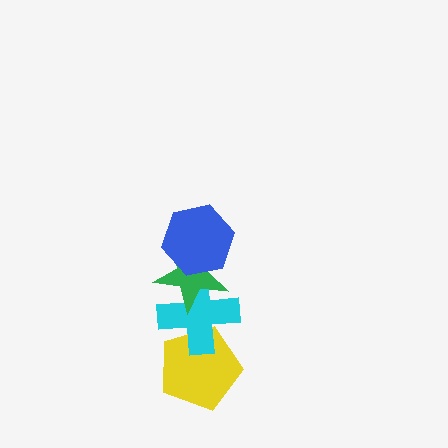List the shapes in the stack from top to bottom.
From top to bottom: the blue hexagon, the green star, the cyan cross, the yellow pentagon.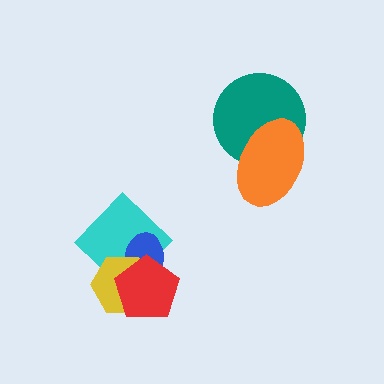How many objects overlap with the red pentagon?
3 objects overlap with the red pentagon.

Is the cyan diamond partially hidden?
Yes, it is partially covered by another shape.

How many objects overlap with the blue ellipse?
3 objects overlap with the blue ellipse.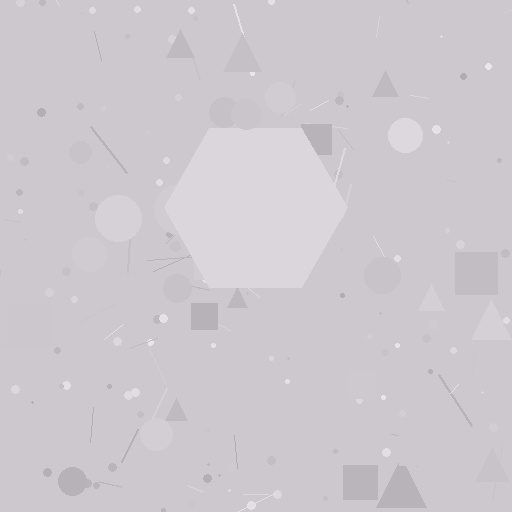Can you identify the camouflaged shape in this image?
The camouflaged shape is a hexagon.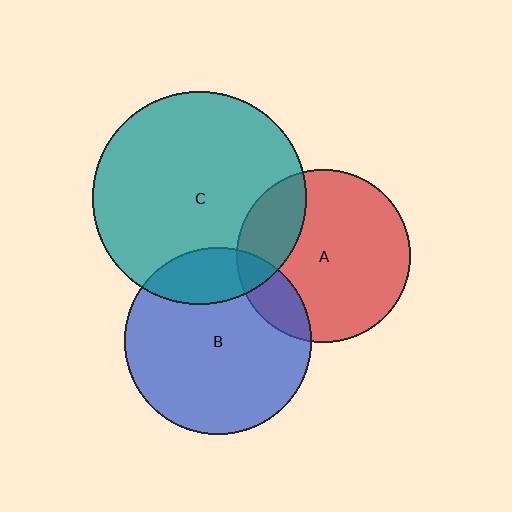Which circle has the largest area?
Circle C (teal).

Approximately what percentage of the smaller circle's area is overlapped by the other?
Approximately 20%.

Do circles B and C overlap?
Yes.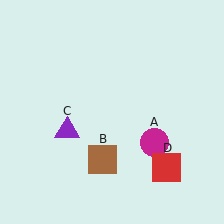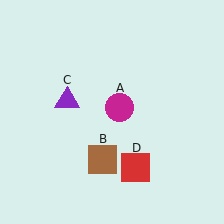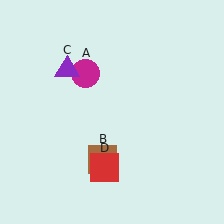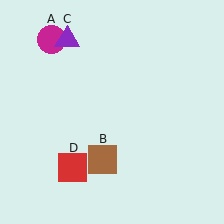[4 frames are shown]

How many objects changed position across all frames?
3 objects changed position: magenta circle (object A), purple triangle (object C), red square (object D).